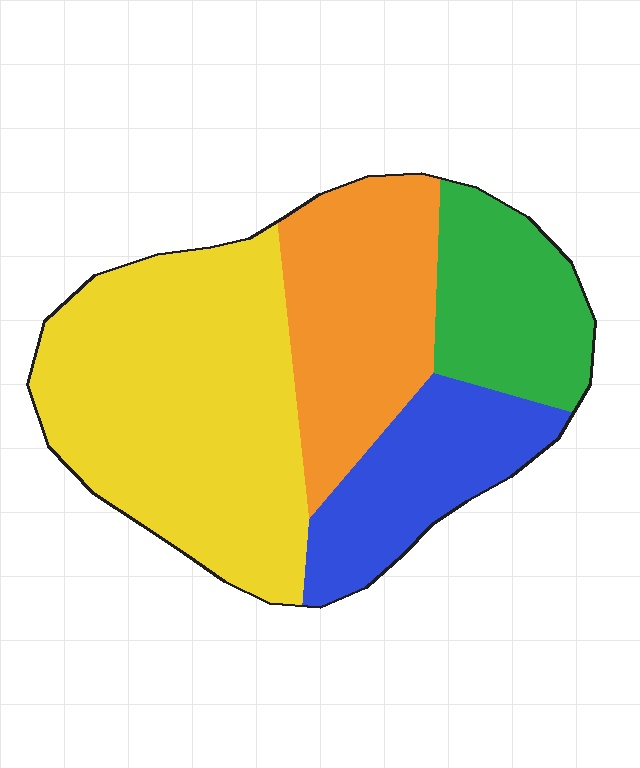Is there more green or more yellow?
Yellow.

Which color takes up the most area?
Yellow, at roughly 45%.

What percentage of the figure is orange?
Orange covers 23% of the figure.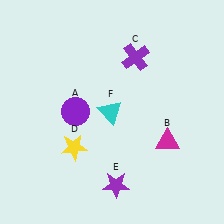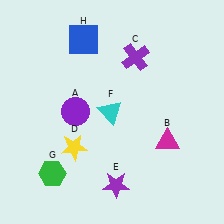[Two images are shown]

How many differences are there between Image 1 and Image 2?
There are 2 differences between the two images.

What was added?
A green hexagon (G), a blue square (H) were added in Image 2.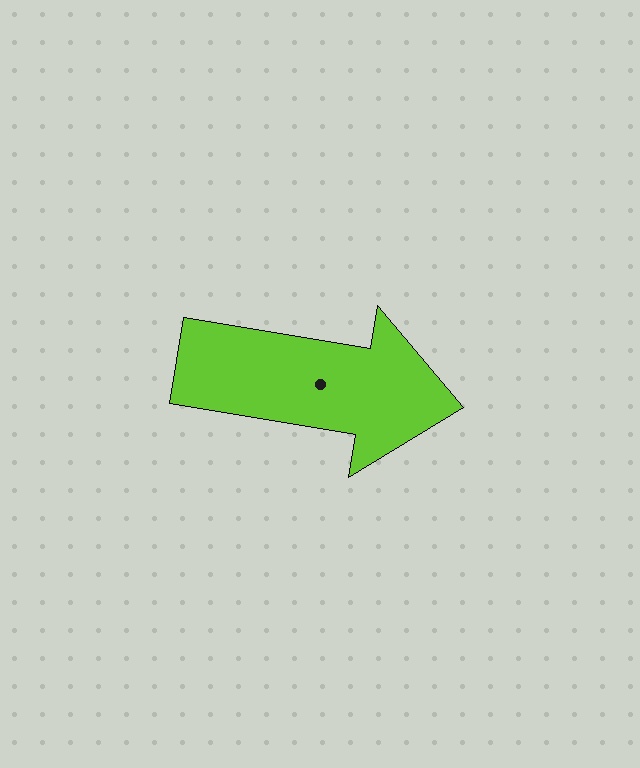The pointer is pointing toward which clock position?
Roughly 3 o'clock.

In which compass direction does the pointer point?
East.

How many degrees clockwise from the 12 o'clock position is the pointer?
Approximately 99 degrees.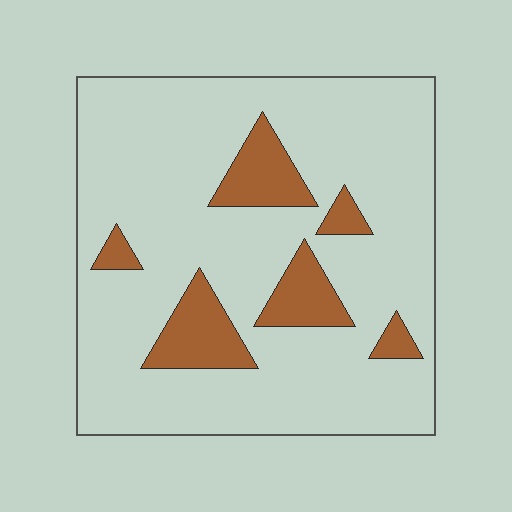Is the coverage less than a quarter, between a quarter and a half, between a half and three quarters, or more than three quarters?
Less than a quarter.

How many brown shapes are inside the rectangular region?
6.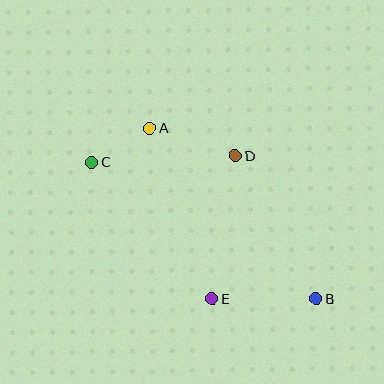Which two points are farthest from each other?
Points B and C are farthest from each other.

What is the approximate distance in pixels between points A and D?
The distance between A and D is approximately 90 pixels.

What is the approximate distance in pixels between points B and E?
The distance between B and E is approximately 104 pixels.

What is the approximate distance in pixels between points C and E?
The distance between C and E is approximately 182 pixels.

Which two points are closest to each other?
Points A and C are closest to each other.